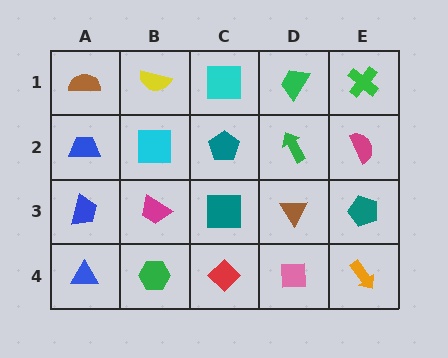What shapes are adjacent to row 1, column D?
A green arrow (row 2, column D), a cyan square (row 1, column C), a green cross (row 1, column E).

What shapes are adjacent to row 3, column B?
A cyan square (row 2, column B), a green hexagon (row 4, column B), a blue trapezoid (row 3, column A), a teal square (row 3, column C).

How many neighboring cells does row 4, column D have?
3.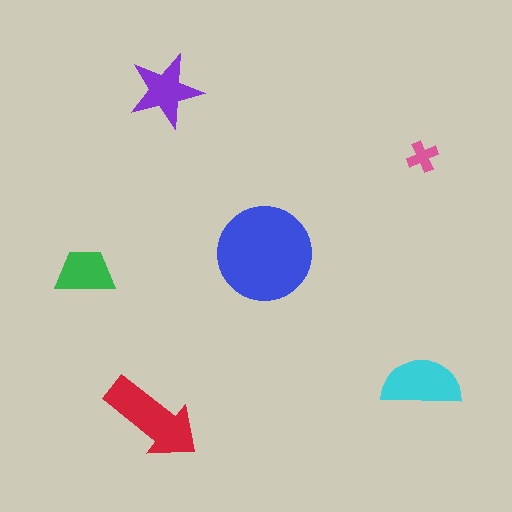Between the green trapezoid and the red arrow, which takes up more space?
The red arrow.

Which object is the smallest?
The pink cross.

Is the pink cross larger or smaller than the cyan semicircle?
Smaller.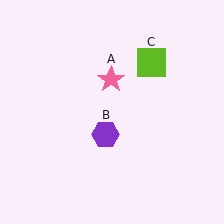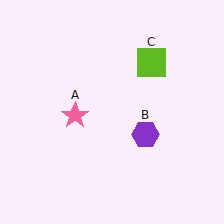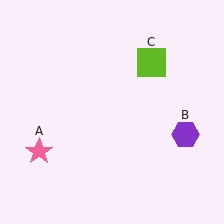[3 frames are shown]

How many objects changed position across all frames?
2 objects changed position: pink star (object A), purple hexagon (object B).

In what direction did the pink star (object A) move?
The pink star (object A) moved down and to the left.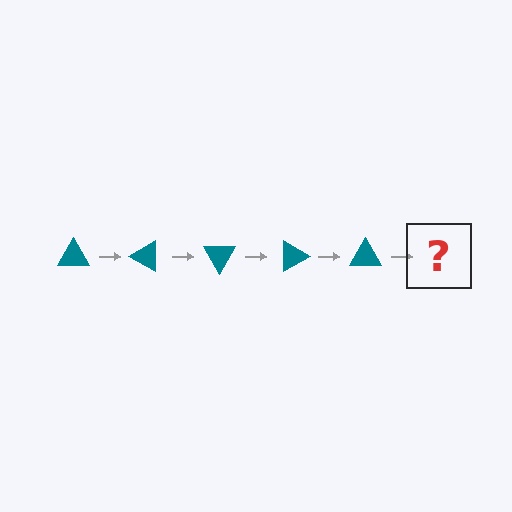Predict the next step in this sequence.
The next step is a teal triangle rotated 150 degrees.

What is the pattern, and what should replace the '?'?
The pattern is that the triangle rotates 30 degrees each step. The '?' should be a teal triangle rotated 150 degrees.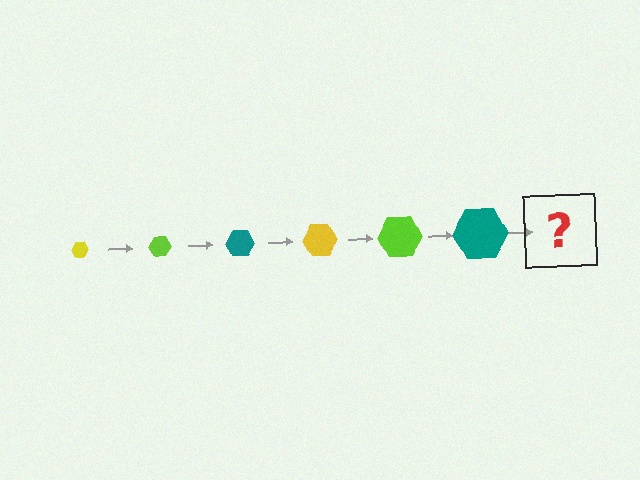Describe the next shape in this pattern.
It should be a yellow hexagon, larger than the previous one.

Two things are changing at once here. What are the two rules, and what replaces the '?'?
The two rules are that the hexagon grows larger each step and the color cycles through yellow, lime, and teal. The '?' should be a yellow hexagon, larger than the previous one.